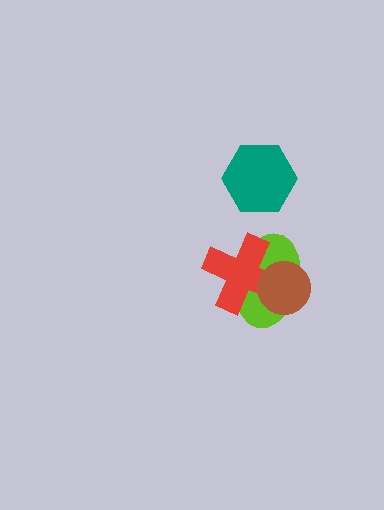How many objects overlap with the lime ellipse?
2 objects overlap with the lime ellipse.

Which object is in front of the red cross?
The brown circle is in front of the red cross.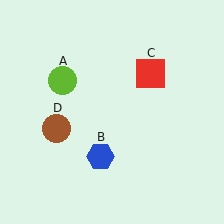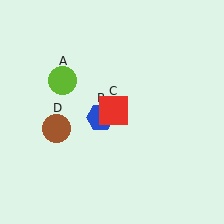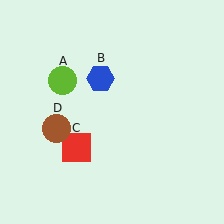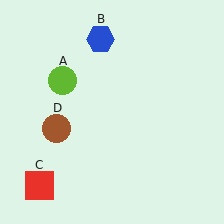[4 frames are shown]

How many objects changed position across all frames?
2 objects changed position: blue hexagon (object B), red square (object C).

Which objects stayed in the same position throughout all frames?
Lime circle (object A) and brown circle (object D) remained stationary.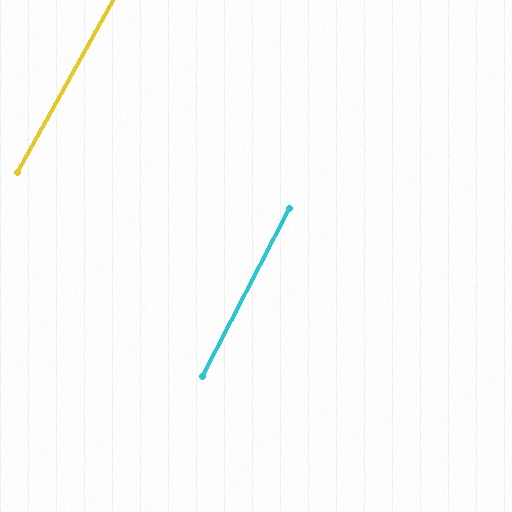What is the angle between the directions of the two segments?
Approximately 1 degree.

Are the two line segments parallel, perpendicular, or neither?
Parallel — their directions differ by only 1.5°.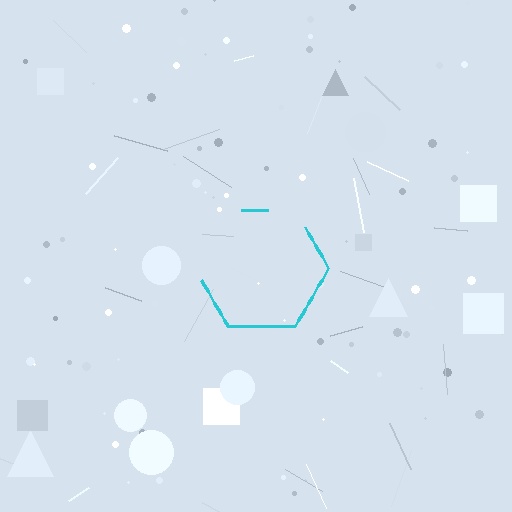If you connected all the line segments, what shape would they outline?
They would outline a hexagon.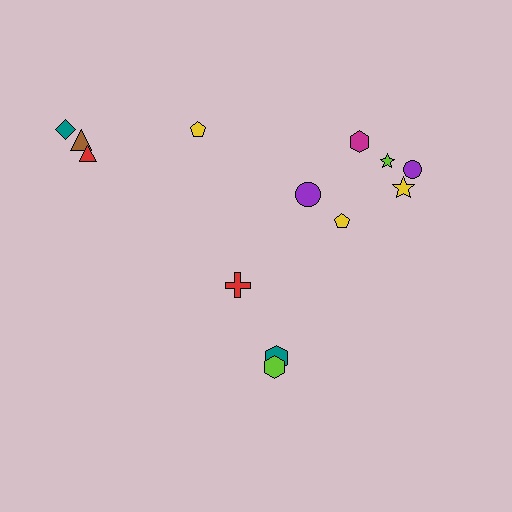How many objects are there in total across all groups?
There are 13 objects.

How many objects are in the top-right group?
There are 6 objects.